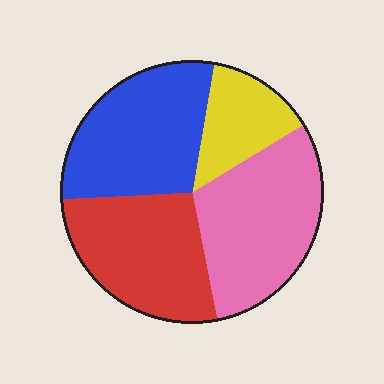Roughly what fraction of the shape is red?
Red takes up about one quarter (1/4) of the shape.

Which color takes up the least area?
Yellow, at roughly 15%.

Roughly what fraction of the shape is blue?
Blue takes up between a quarter and a half of the shape.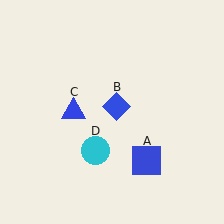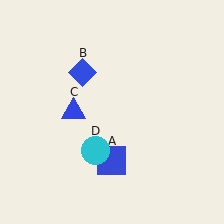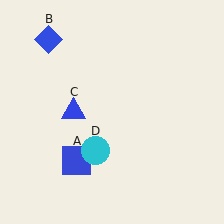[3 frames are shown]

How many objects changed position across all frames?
2 objects changed position: blue square (object A), blue diamond (object B).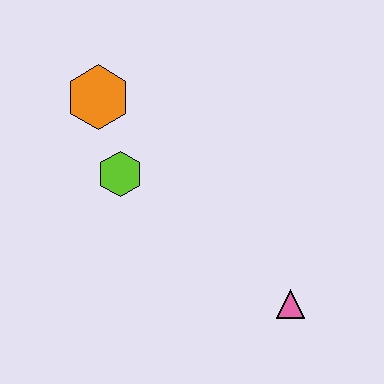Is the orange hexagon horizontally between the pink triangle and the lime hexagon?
No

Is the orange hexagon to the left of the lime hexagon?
Yes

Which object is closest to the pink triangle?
The lime hexagon is closest to the pink triangle.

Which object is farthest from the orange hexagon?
The pink triangle is farthest from the orange hexagon.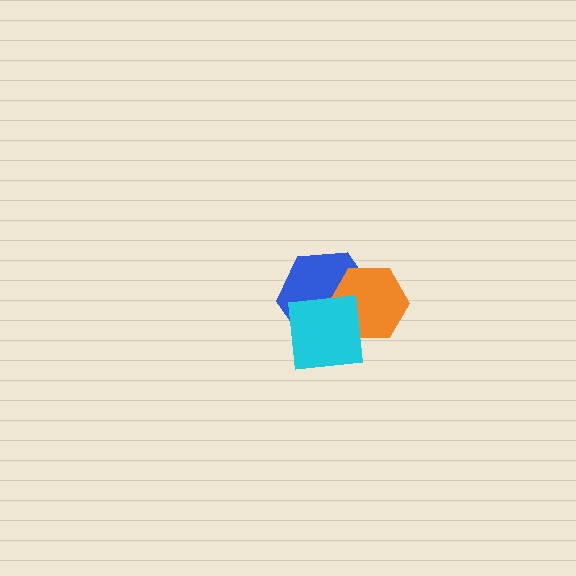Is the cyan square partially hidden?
No, no other shape covers it.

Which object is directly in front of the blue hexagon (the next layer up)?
The orange hexagon is directly in front of the blue hexagon.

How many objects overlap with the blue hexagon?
2 objects overlap with the blue hexagon.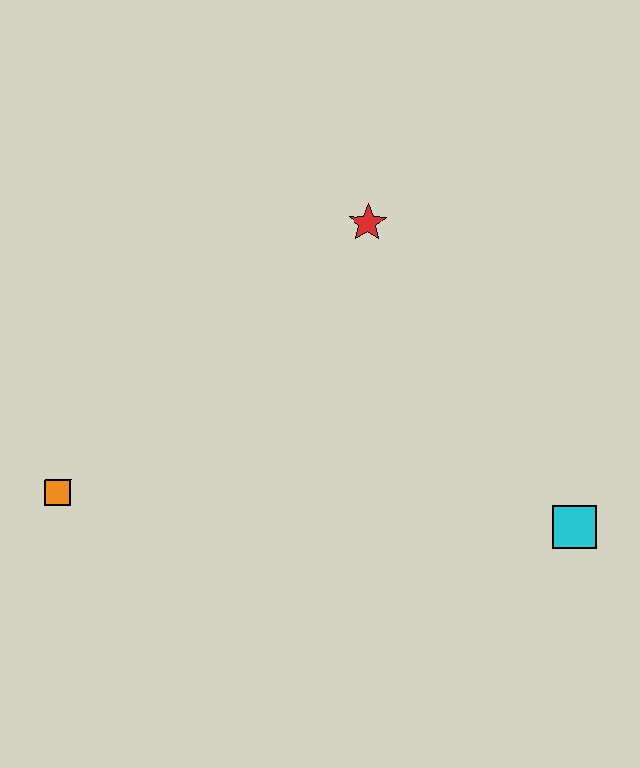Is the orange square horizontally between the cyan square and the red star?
No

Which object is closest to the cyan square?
The red star is closest to the cyan square.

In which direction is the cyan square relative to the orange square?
The cyan square is to the right of the orange square.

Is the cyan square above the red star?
No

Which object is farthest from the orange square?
The cyan square is farthest from the orange square.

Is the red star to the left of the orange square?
No